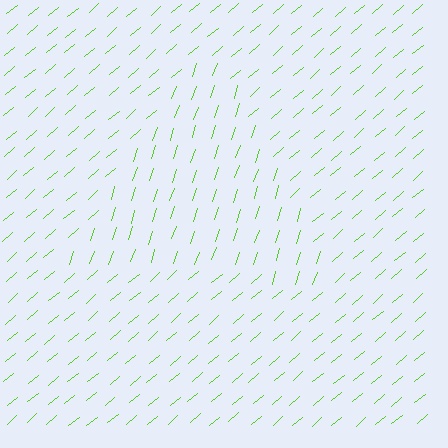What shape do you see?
I see a triangle.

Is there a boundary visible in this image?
Yes, there is a texture boundary formed by a change in line orientation.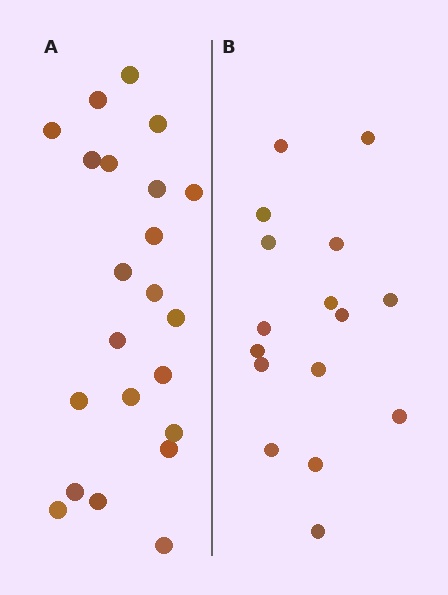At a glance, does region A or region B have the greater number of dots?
Region A (the left region) has more dots.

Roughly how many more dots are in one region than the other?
Region A has about 6 more dots than region B.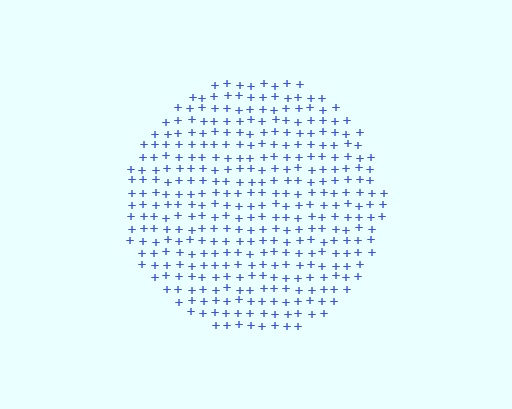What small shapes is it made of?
It is made of small plus signs.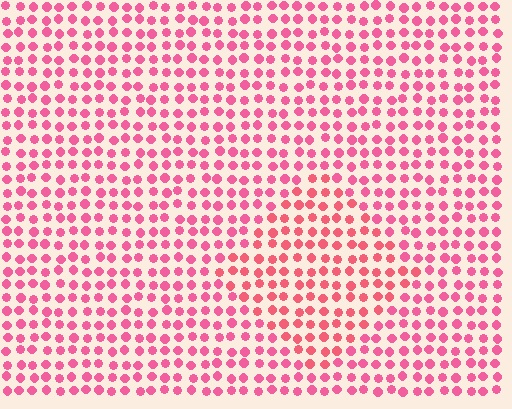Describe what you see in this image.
The image is filled with small pink elements in a uniform arrangement. A diamond-shaped region is visible where the elements are tinted to a slightly different hue, forming a subtle color boundary.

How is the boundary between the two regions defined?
The boundary is defined purely by a slight shift in hue (about 17 degrees). Spacing, size, and orientation are identical on both sides.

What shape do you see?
I see a diamond.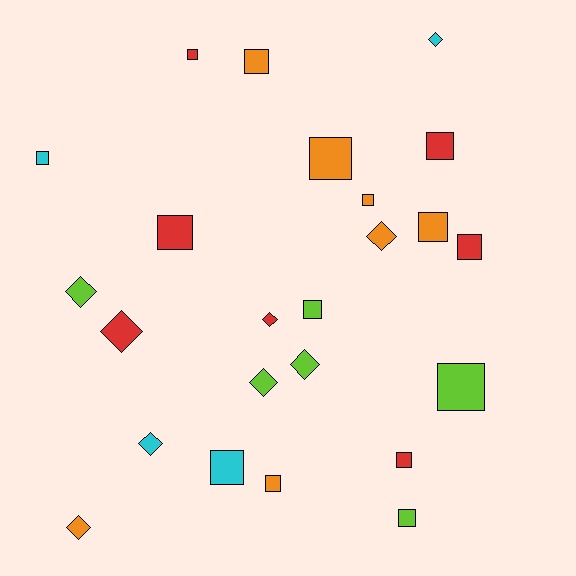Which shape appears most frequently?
Square, with 15 objects.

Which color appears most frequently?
Red, with 7 objects.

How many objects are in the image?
There are 24 objects.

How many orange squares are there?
There are 5 orange squares.